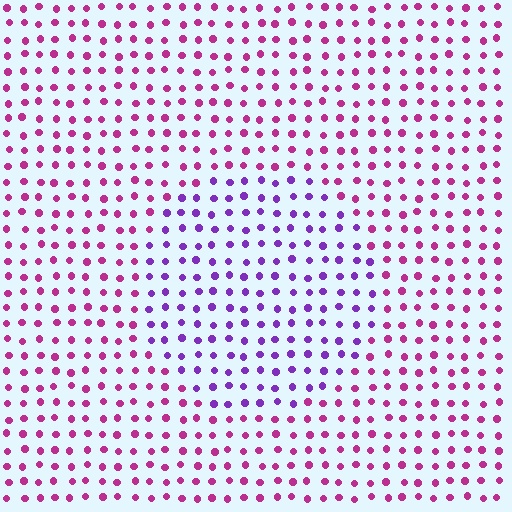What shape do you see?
I see a circle.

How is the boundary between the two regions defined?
The boundary is defined purely by a slight shift in hue (about 44 degrees). Spacing, size, and orientation are identical on both sides.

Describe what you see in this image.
The image is filled with small magenta elements in a uniform arrangement. A circle-shaped region is visible where the elements are tinted to a slightly different hue, forming a subtle color boundary.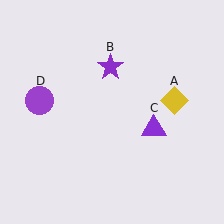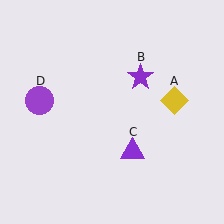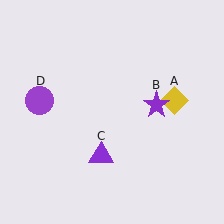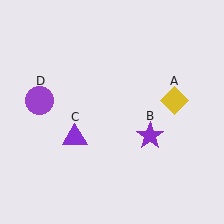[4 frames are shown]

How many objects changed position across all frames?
2 objects changed position: purple star (object B), purple triangle (object C).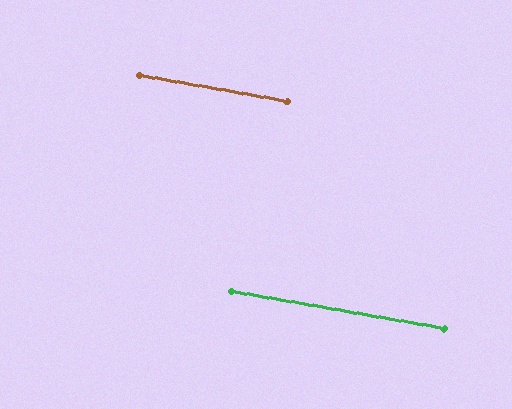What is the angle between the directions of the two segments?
Approximately 0 degrees.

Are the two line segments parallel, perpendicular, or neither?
Parallel — their directions differ by only 0.2°.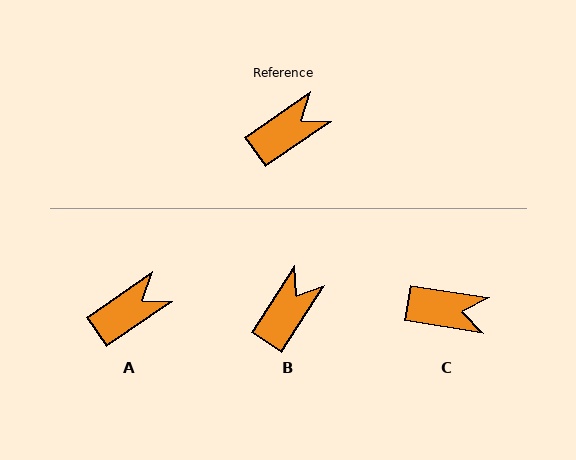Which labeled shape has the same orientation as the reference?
A.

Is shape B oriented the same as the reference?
No, it is off by about 22 degrees.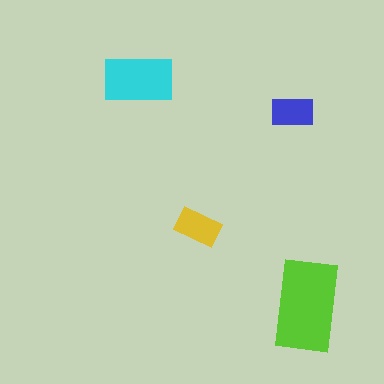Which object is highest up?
The cyan rectangle is topmost.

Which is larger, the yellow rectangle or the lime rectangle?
The lime one.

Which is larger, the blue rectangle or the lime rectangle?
The lime one.